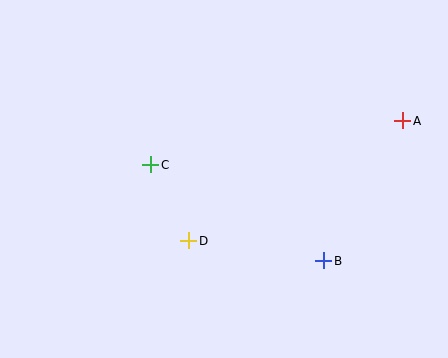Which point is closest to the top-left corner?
Point C is closest to the top-left corner.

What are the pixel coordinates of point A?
Point A is at (403, 121).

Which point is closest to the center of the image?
Point D at (189, 241) is closest to the center.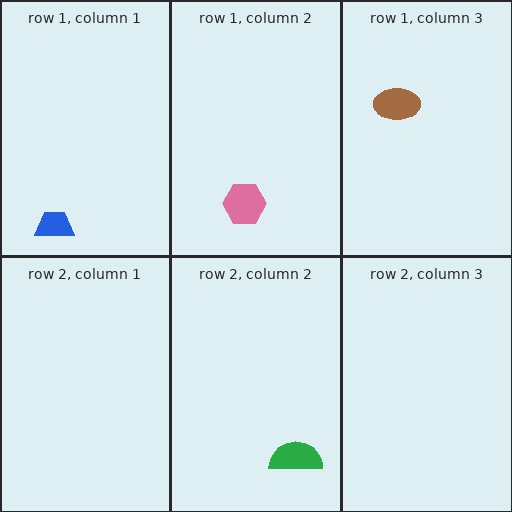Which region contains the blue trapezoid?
The row 1, column 1 region.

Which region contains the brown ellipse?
The row 1, column 3 region.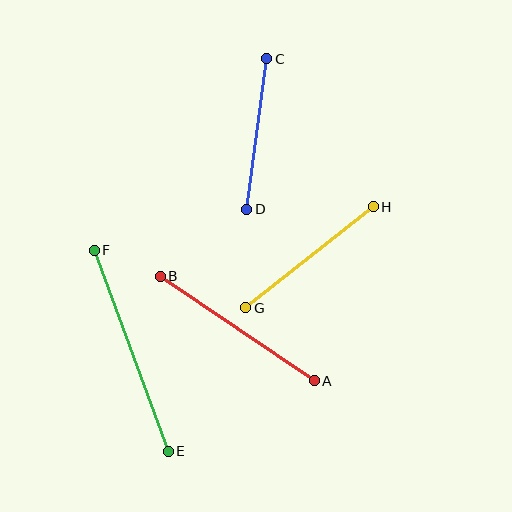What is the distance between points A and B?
The distance is approximately 186 pixels.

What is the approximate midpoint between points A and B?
The midpoint is at approximately (237, 329) pixels.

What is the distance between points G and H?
The distance is approximately 163 pixels.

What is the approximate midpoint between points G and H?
The midpoint is at approximately (309, 257) pixels.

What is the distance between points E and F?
The distance is approximately 215 pixels.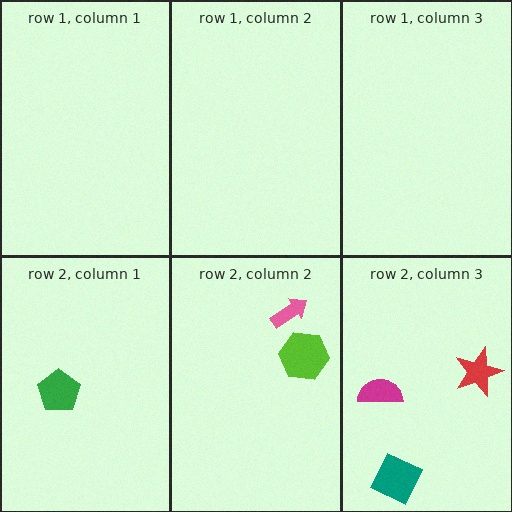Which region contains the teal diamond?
The row 2, column 3 region.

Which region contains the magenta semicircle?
The row 2, column 3 region.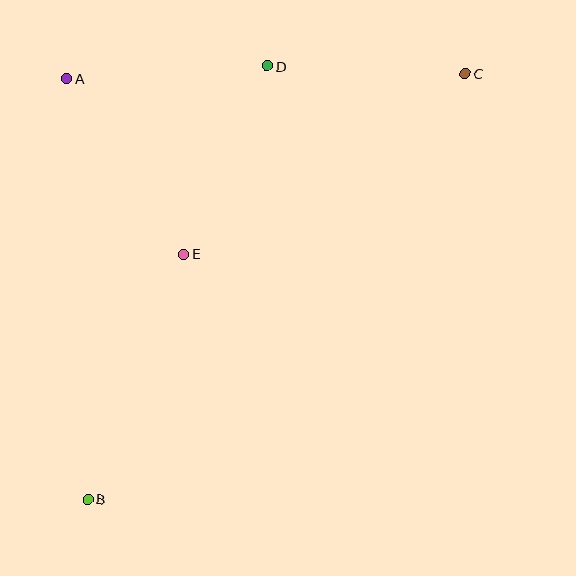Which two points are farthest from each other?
Points B and C are farthest from each other.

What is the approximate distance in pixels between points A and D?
The distance between A and D is approximately 201 pixels.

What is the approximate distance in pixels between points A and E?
The distance between A and E is approximately 211 pixels.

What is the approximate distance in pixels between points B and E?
The distance between B and E is approximately 263 pixels.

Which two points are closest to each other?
Points C and D are closest to each other.